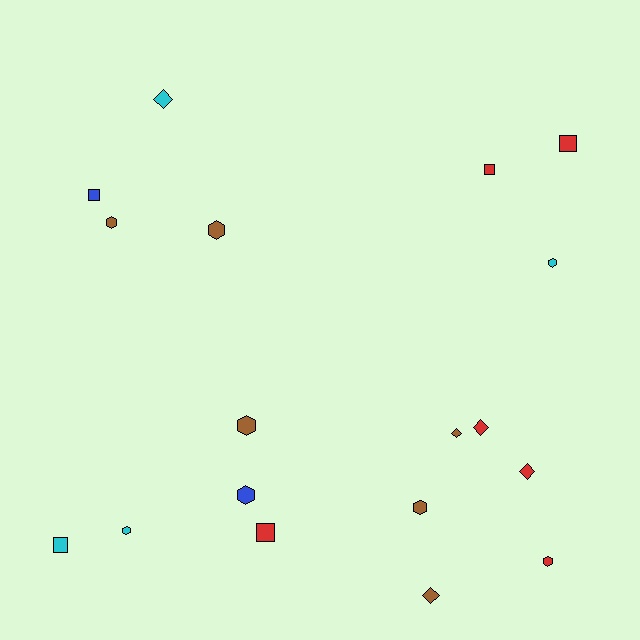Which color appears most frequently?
Brown, with 6 objects.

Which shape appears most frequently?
Hexagon, with 8 objects.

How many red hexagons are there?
There is 1 red hexagon.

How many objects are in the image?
There are 18 objects.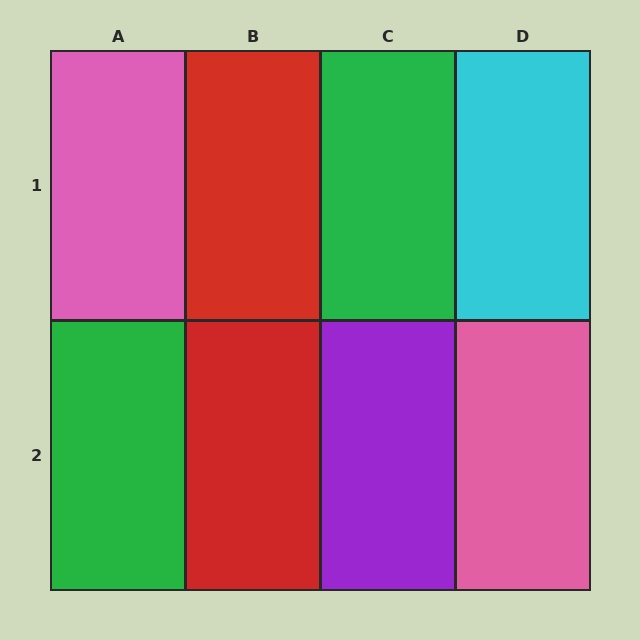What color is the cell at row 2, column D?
Pink.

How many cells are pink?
2 cells are pink.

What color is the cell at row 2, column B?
Red.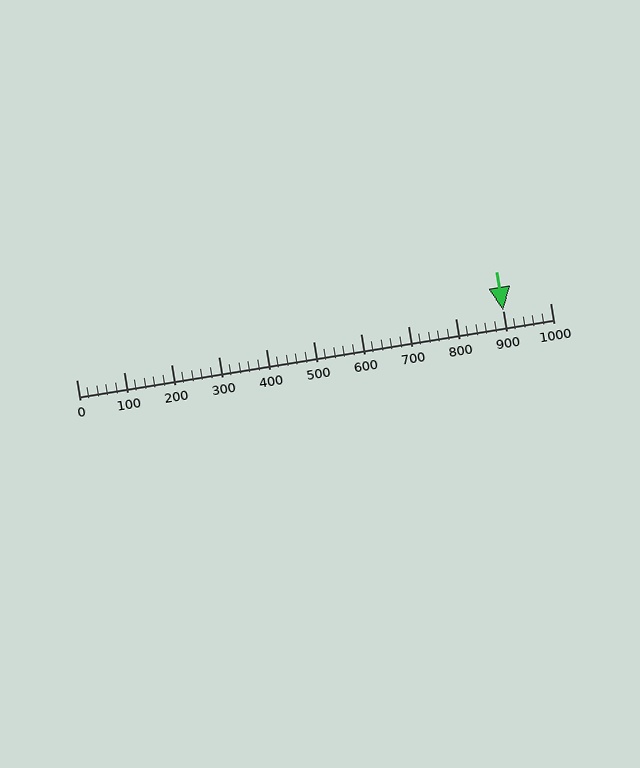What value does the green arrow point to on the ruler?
The green arrow points to approximately 900.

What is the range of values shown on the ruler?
The ruler shows values from 0 to 1000.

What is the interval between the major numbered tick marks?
The major tick marks are spaced 100 units apart.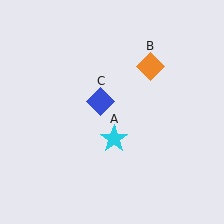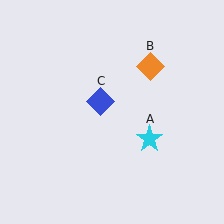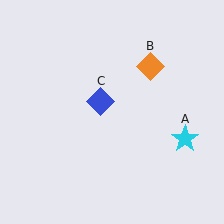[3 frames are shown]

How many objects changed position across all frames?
1 object changed position: cyan star (object A).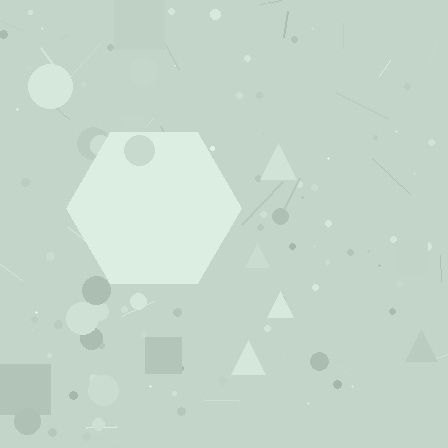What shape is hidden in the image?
A hexagon is hidden in the image.